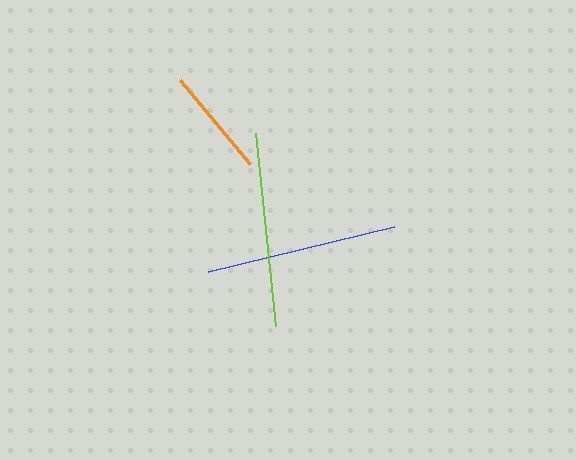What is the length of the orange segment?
The orange segment is approximately 109 pixels long.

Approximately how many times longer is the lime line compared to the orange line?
The lime line is approximately 1.8 times the length of the orange line.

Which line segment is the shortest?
The orange line is the shortest at approximately 109 pixels.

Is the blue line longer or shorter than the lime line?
The lime line is longer than the blue line.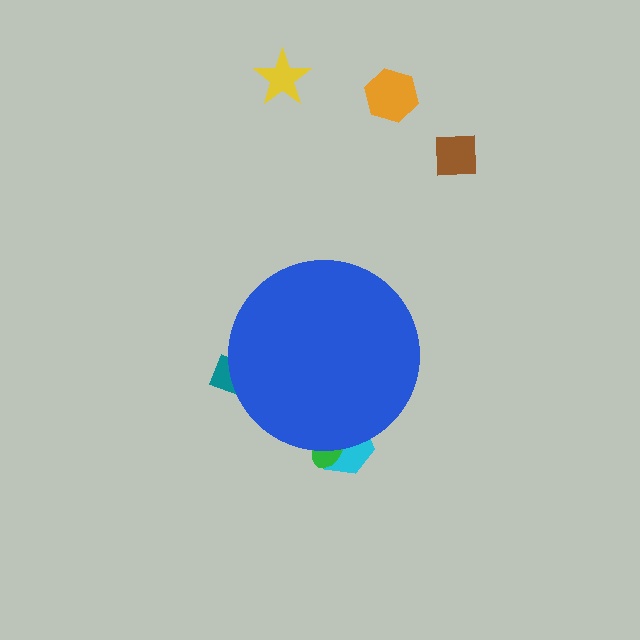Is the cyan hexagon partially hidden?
Yes, the cyan hexagon is partially hidden behind the blue circle.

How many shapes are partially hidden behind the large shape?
3 shapes are partially hidden.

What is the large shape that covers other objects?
A blue circle.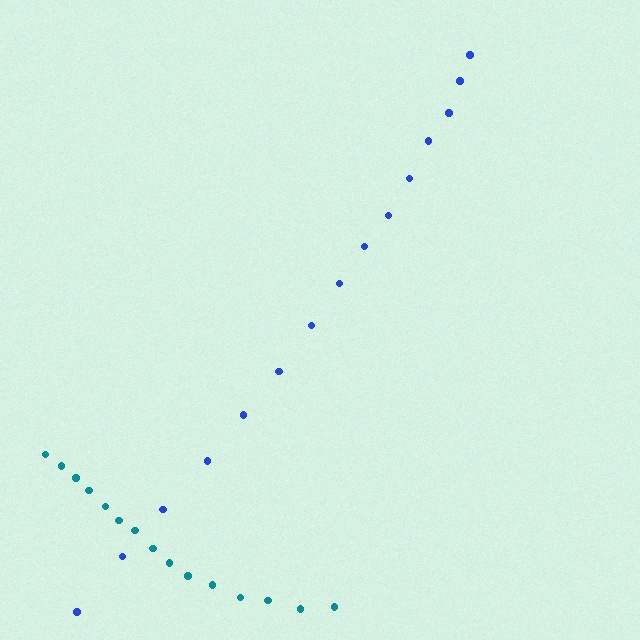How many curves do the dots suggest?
There are 2 distinct paths.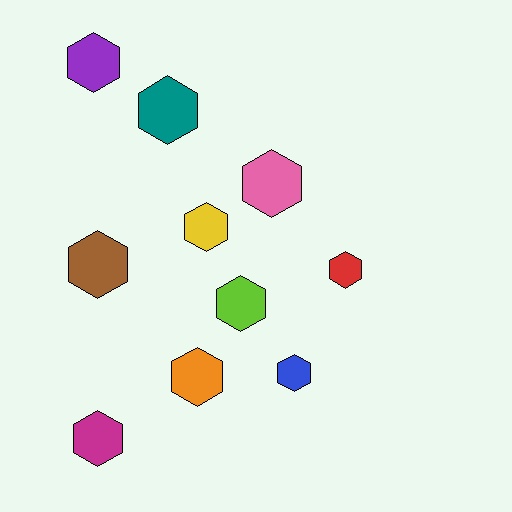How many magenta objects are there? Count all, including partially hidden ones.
There is 1 magenta object.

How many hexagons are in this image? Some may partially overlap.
There are 10 hexagons.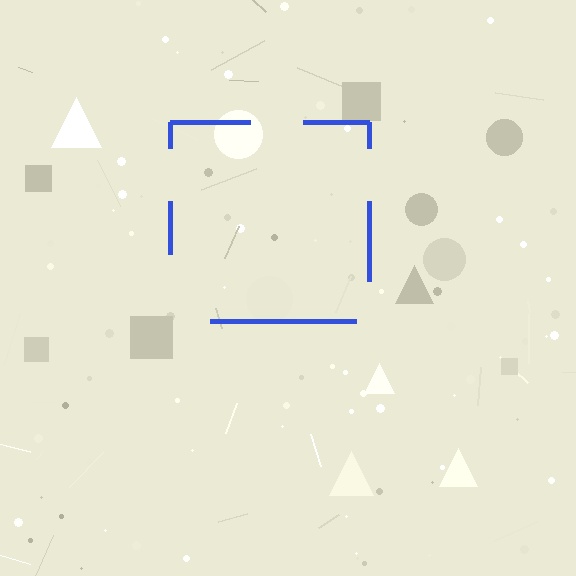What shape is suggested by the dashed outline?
The dashed outline suggests a square.